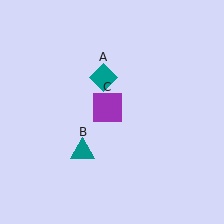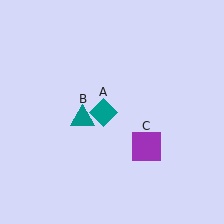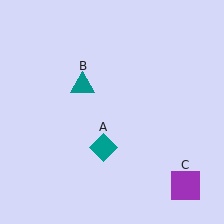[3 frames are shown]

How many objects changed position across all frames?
3 objects changed position: teal diamond (object A), teal triangle (object B), purple square (object C).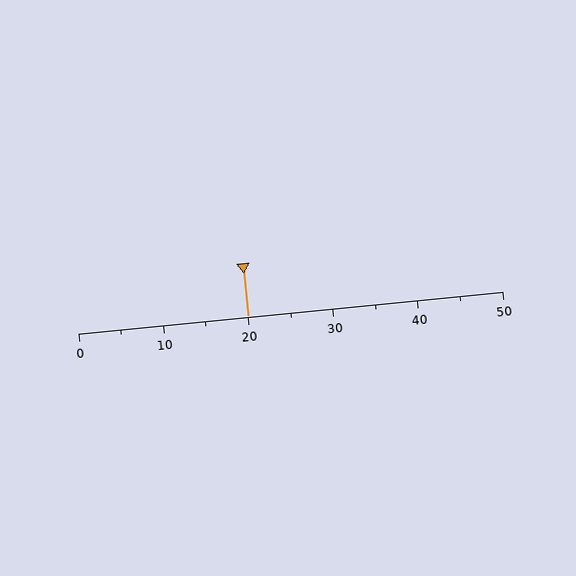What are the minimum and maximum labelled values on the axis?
The axis runs from 0 to 50.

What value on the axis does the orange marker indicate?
The marker indicates approximately 20.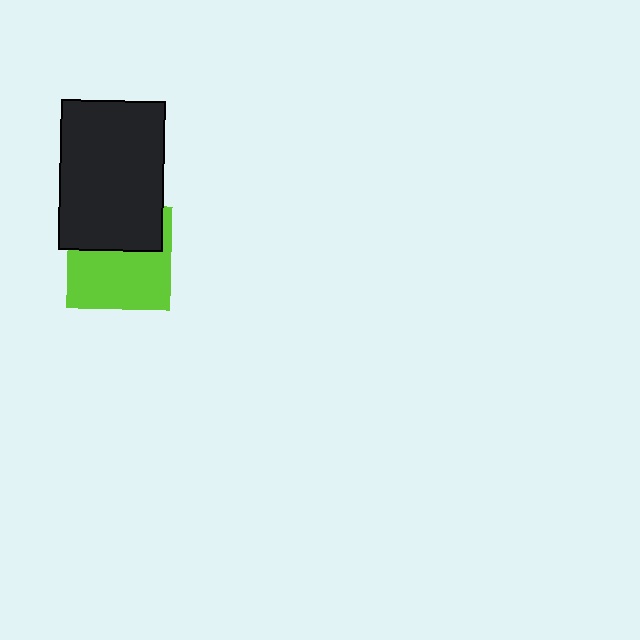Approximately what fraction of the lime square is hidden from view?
Roughly 41% of the lime square is hidden behind the black rectangle.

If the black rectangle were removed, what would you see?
You would see the complete lime square.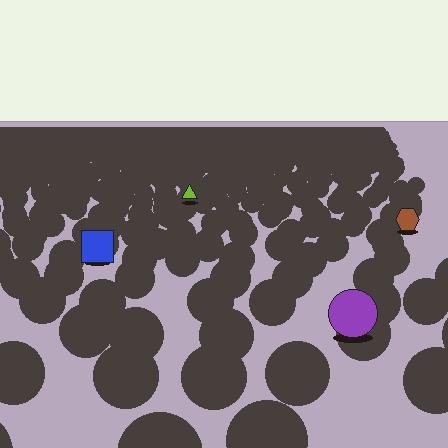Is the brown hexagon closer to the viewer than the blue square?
No. The blue square is closer — you can tell from the texture gradient: the ground texture is coarser near it.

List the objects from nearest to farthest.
From nearest to farthest: the purple circle, the blue square, the brown hexagon, the lime triangle.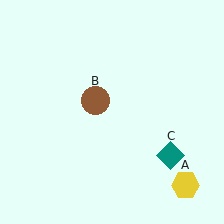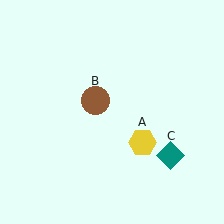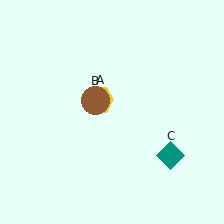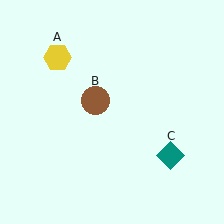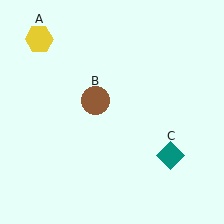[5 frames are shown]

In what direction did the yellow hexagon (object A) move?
The yellow hexagon (object A) moved up and to the left.